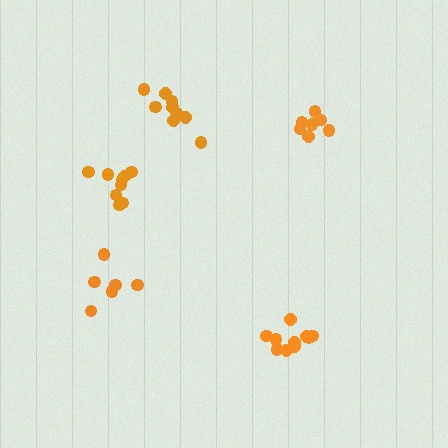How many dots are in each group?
Group 1: 9 dots, Group 2: 10 dots, Group 3: 6 dots, Group 4: 7 dots, Group 5: 9 dots (41 total).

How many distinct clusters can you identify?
There are 5 distinct clusters.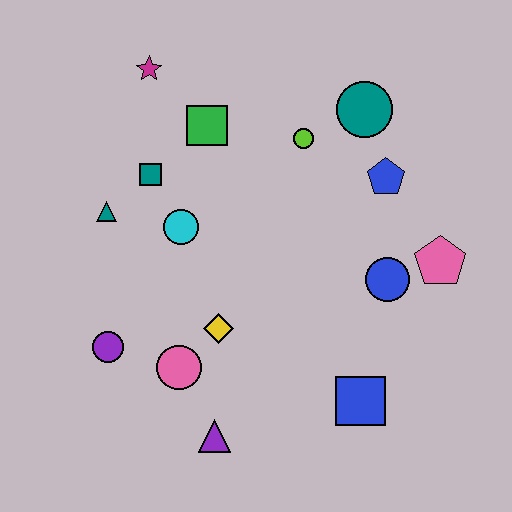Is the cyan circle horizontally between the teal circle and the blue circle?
No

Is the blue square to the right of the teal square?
Yes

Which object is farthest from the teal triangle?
The pink pentagon is farthest from the teal triangle.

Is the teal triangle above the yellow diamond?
Yes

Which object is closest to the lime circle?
The teal circle is closest to the lime circle.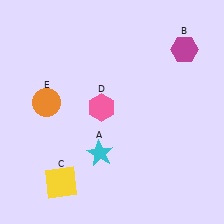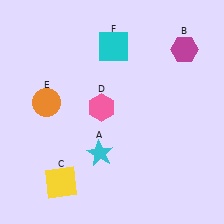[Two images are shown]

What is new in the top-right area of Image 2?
A cyan square (F) was added in the top-right area of Image 2.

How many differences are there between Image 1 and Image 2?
There is 1 difference between the two images.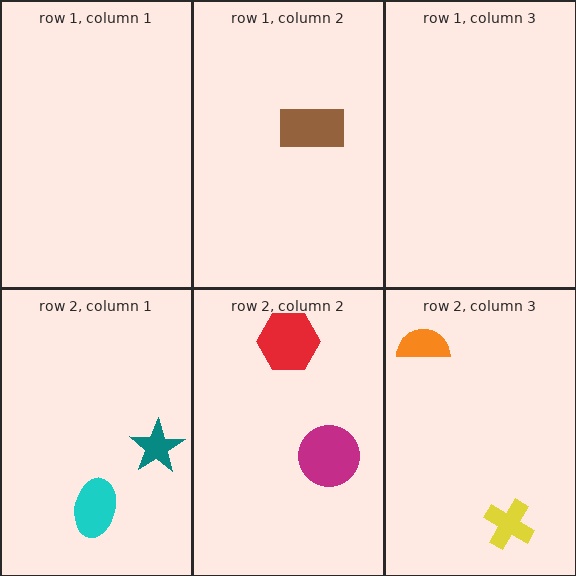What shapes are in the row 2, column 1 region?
The cyan ellipse, the teal star.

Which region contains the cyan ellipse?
The row 2, column 1 region.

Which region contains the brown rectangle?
The row 1, column 2 region.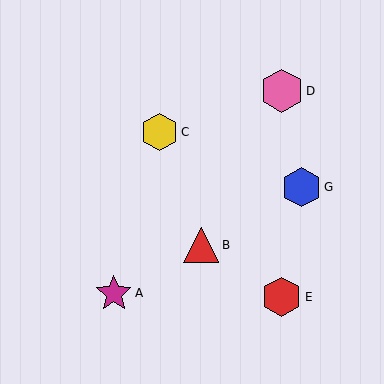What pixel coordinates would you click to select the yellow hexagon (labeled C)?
Click at (160, 132) to select the yellow hexagon C.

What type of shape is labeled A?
Shape A is a magenta star.